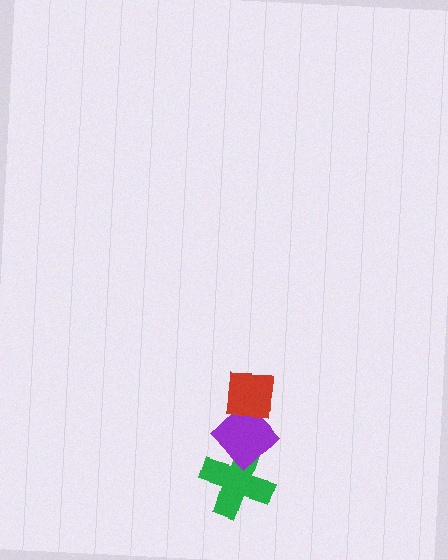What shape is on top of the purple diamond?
The red square is on top of the purple diamond.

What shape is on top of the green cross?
The purple diamond is on top of the green cross.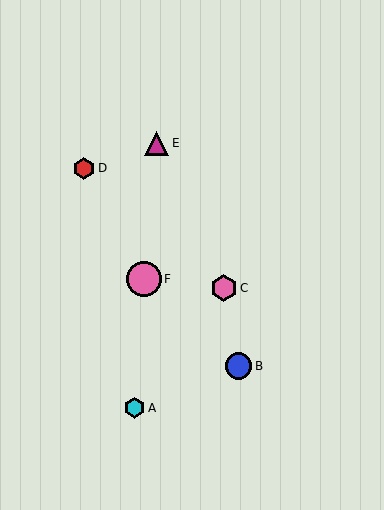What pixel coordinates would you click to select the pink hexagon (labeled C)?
Click at (224, 288) to select the pink hexagon C.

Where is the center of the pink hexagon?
The center of the pink hexagon is at (224, 288).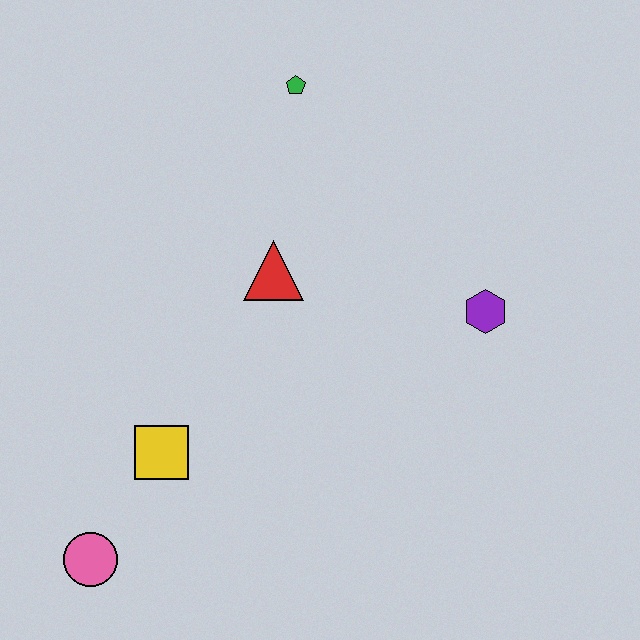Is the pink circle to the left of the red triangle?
Yes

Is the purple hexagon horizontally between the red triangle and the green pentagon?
No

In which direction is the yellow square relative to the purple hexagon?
The yellow square is to the left of the purple hexagon.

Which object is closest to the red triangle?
The green pentagon is closest to the red triangle.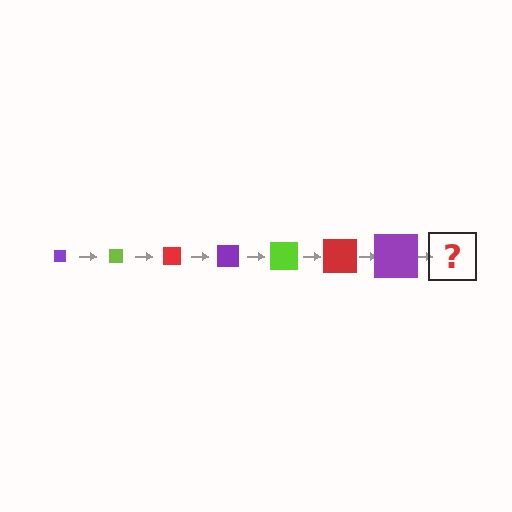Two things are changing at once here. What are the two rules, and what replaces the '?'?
The two rules are that the square grows larger each step and the color cycles through purple, lime, and red. The '?' should be a lime square, larger than the previous one.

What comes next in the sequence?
The next element should be a lime square, larger than the previous one.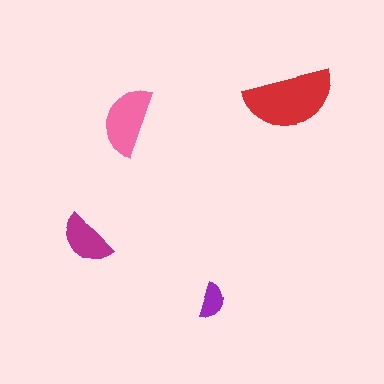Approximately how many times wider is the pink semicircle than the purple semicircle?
About 2 times wider.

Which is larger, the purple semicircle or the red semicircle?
The red one.